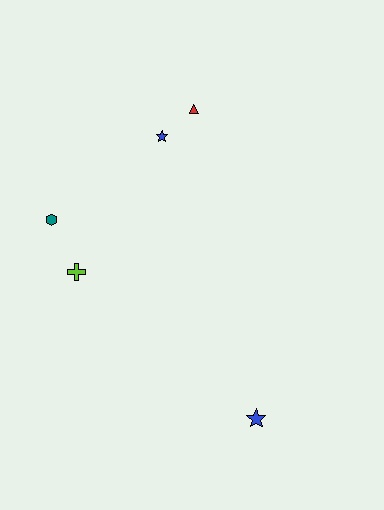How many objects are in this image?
There are 5 objects.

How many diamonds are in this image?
There are no diamonds.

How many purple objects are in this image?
There are no purple objects.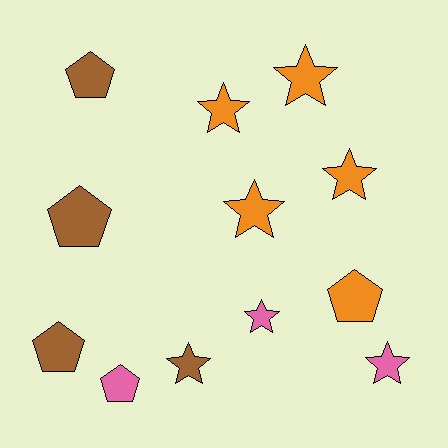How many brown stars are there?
There is 1 brown star.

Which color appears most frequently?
Orange, with 5 objects.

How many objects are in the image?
There are 12 objects.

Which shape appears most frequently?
Star, with 7 objects.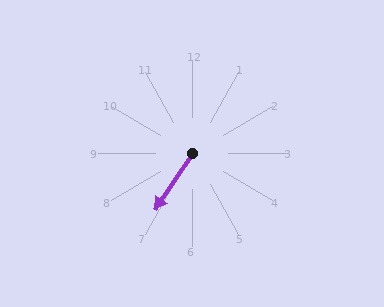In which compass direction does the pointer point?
Southwest.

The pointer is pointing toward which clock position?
Roughly 7 o'clock.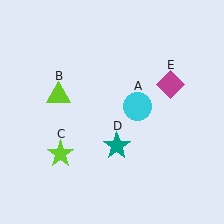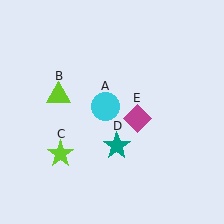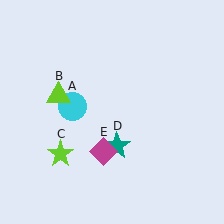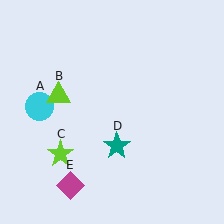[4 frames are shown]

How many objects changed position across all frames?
2 objects changed position: cyan circle (object A), magenta diamond (object E).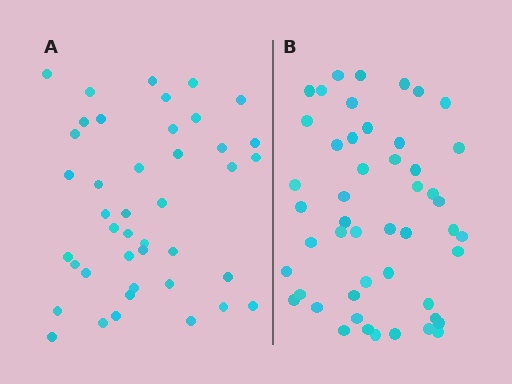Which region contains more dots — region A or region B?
Region B (the right region) has more dots.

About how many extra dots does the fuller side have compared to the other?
Region B has roughly 8 or so more dots than region A.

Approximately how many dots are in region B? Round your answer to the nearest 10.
About 50 dots. (The exact count is 49, which rounds to 50.)